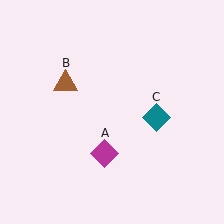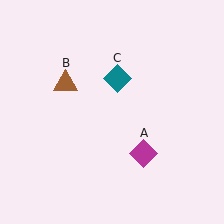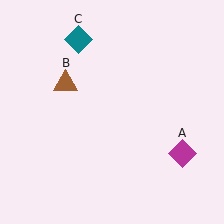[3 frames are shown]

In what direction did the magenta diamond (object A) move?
The magenta diamond (object A) moved right.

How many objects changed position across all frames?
2 objects changed position: magenta diamond (object A), teal diamond (object C).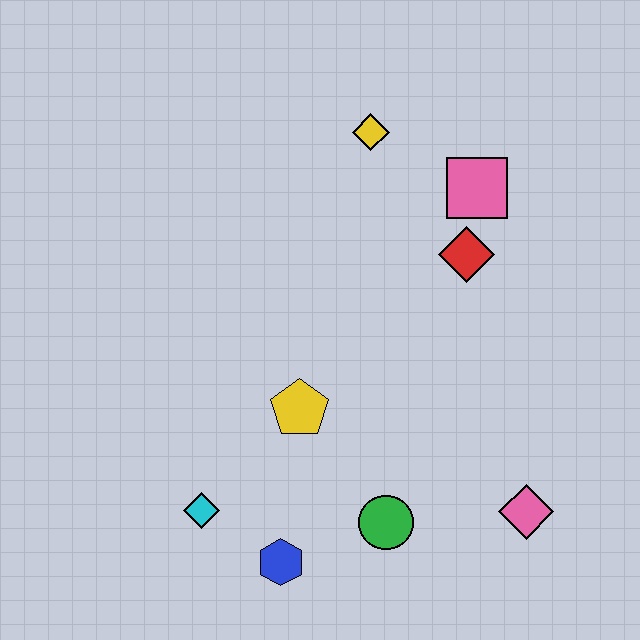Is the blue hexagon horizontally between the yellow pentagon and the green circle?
No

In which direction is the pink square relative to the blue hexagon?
The pink square is above the blue hexagon.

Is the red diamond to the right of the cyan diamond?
Yes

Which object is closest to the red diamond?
The pink square is closest to the red diamond.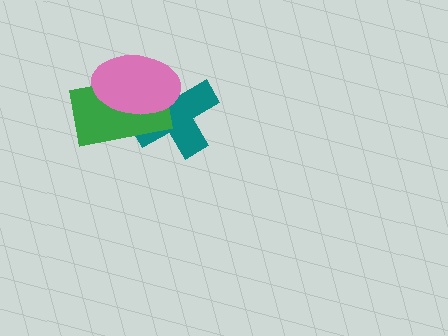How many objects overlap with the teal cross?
2 objects overlap with the teal cross.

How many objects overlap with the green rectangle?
2 objects overlap with the green rectangle.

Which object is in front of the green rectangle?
The pink ellipse is in front of the green rectangle.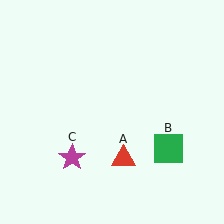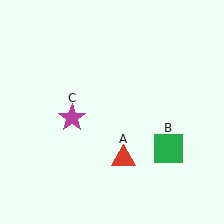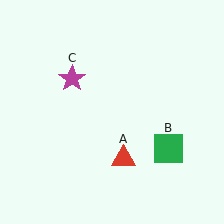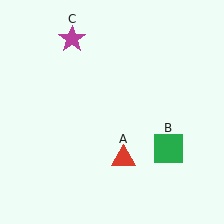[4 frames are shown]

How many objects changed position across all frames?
1 object changed position: magenta star (object C).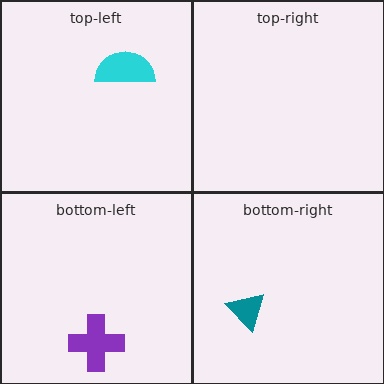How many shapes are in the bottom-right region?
1.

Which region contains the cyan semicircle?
The top-left region.